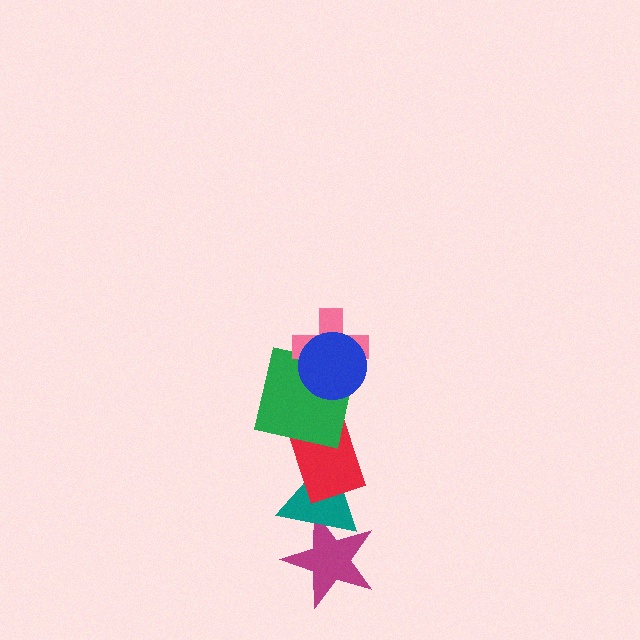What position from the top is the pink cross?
The pink cross is 2nd from the top.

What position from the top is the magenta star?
The magenta star is 6th from the top.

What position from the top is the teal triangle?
The teal triangle is 5th from the top.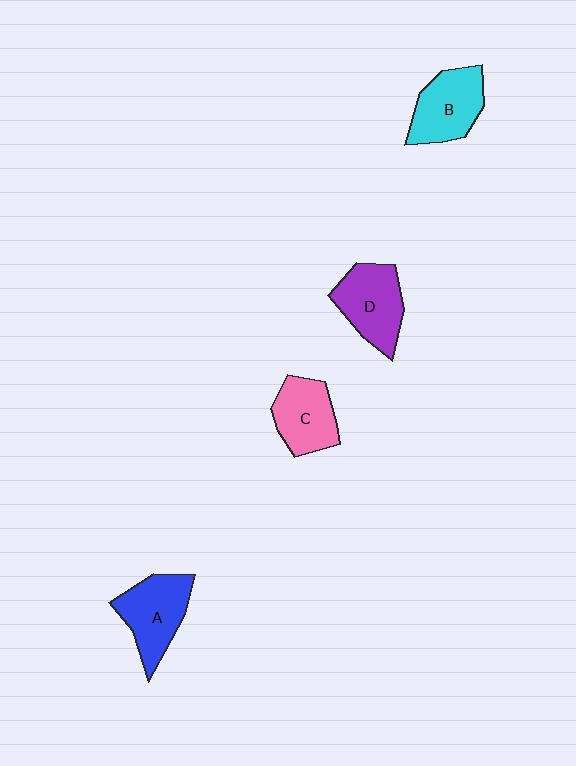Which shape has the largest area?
Shape A (blue).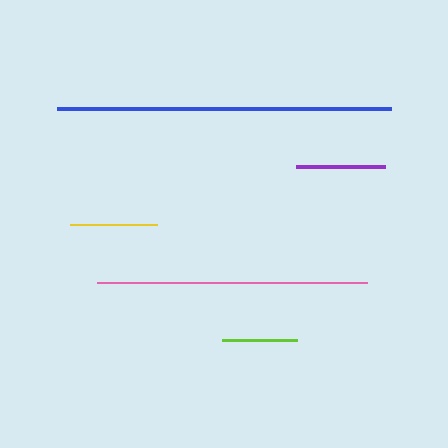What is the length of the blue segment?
The blue segment is approximately 334 pixels long.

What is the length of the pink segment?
The pink segment is approximately 270 pixels long.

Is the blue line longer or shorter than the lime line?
The blue line is longer than the lime line.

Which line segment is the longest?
The blue line is the longest at approximately 334 pixels.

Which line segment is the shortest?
The lime line is the shortest at approximately 76 pixels.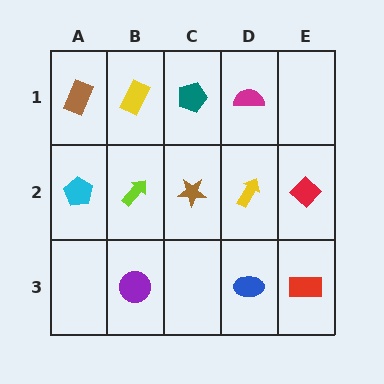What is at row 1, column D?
A magenta semicircle.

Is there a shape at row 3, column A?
No, that cell is empty.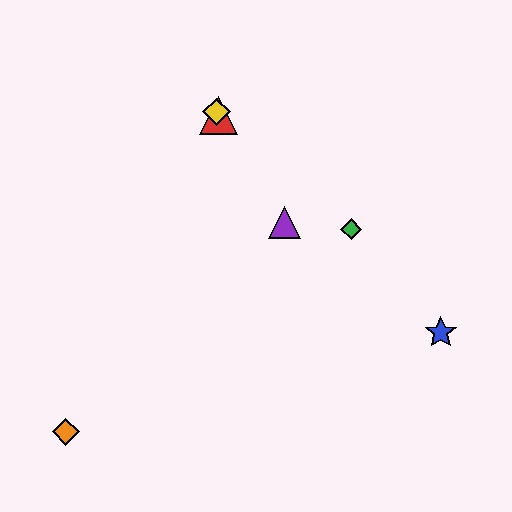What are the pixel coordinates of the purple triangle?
The purple triangle is at (284, 222).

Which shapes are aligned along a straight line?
The red triangle, the yellow diamond, the purple triangle are aligned along a straight line.